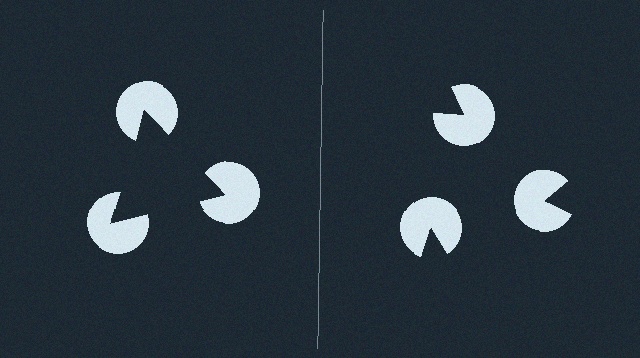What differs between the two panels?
The pac-man discs are positioned identically on both sides; only the wedge orientations differ. On the left they align to a triangle; on the right they are misaligned.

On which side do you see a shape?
An illusory triangle appears on the left side. On the right side the wedge cuts are rotated, so no coherent shape forms.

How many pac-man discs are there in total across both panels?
6 — 3 on each side.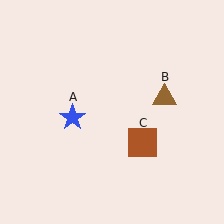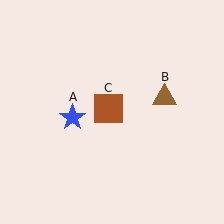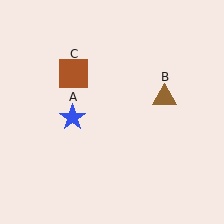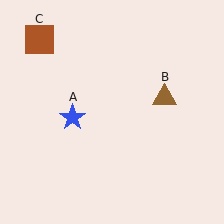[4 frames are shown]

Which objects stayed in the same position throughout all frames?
Blue star (object A) and brown triangle (object B) remained stationary.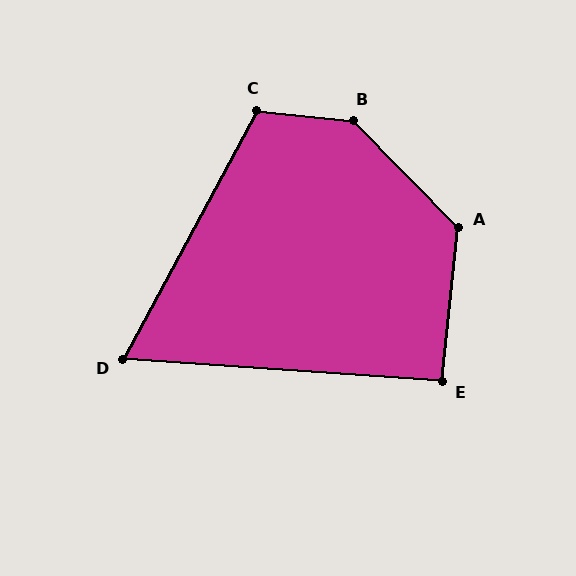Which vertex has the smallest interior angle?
D, at approximately 66 degrees.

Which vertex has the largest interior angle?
B, at approximately 140 degrees.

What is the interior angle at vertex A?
Approximately 130 degrees (obtuse).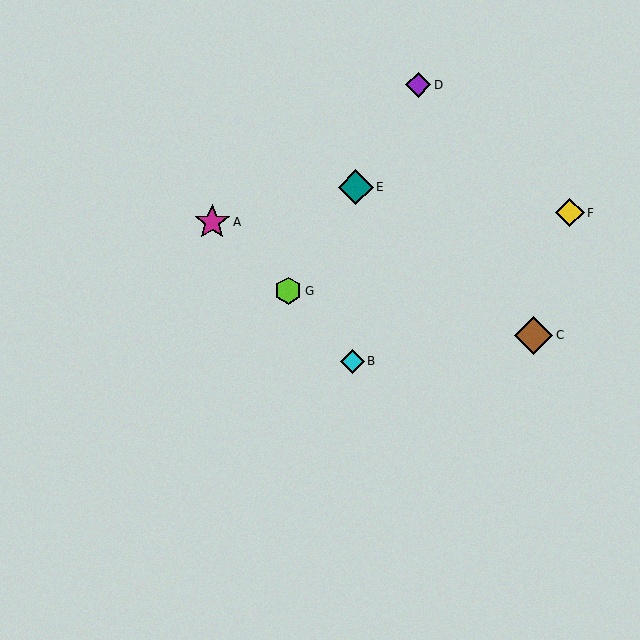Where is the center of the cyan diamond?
The center of the cyan diamond is at (352, 361).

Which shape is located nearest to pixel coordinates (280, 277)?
The lime hexagon (labeled G) at (288, 291) is nearest to that location.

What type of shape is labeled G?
Shape G is a lime hexagon.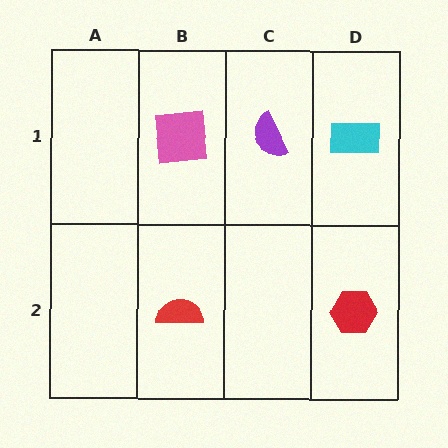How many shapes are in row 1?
3 shapes.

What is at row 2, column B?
A red semicircle.